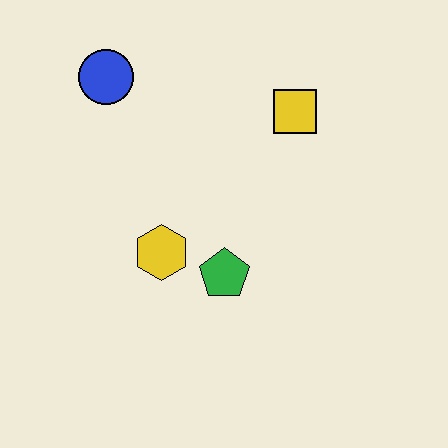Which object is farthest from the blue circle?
The green pentagon is farthest from the blue circle.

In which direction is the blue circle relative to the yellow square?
The blue circle is to the left of the yellow square.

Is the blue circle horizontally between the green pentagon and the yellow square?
No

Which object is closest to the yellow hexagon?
The green pentagon is closest to the yellow hexagon.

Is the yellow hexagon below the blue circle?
Yes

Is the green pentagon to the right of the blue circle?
Yes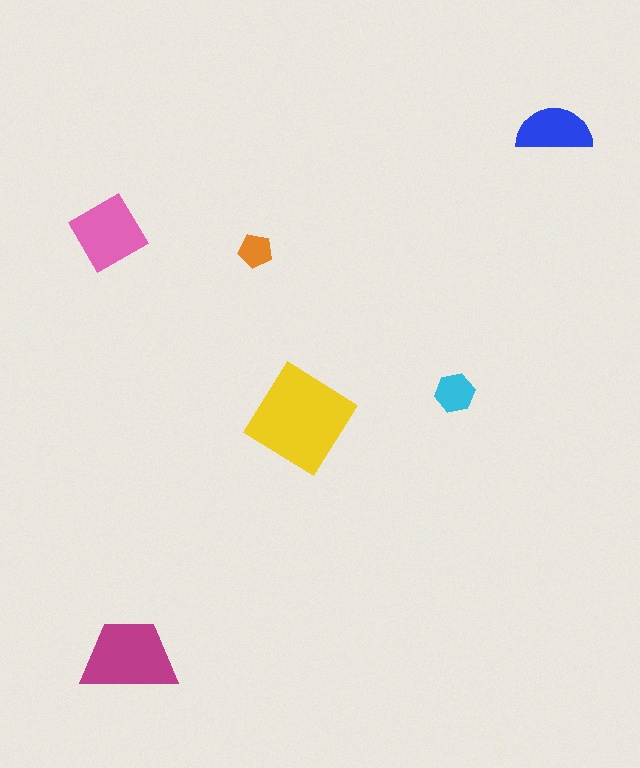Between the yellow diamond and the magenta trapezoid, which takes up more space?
The yellow diamond.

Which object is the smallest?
The orange pentagon.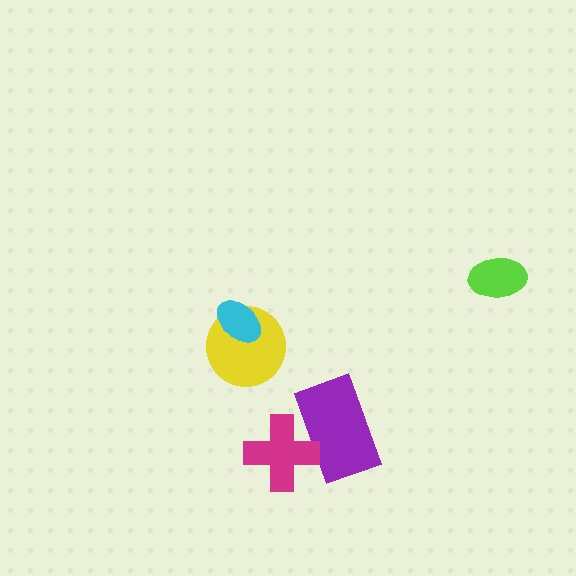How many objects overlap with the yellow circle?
1 object overlaps with the yellow circle.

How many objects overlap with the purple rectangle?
1 object overlaps with the purple rectangle.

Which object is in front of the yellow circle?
The cyan ellipse is in front of the yellow circle.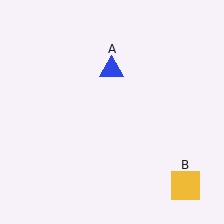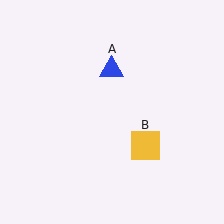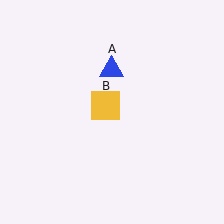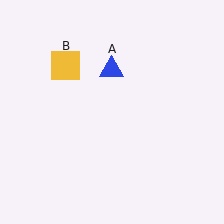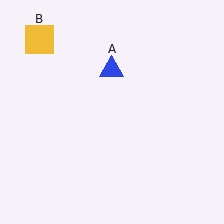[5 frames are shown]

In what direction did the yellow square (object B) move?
The yellow square (object B) moved up and to the left.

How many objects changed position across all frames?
1 object changed position: yellow square (object B).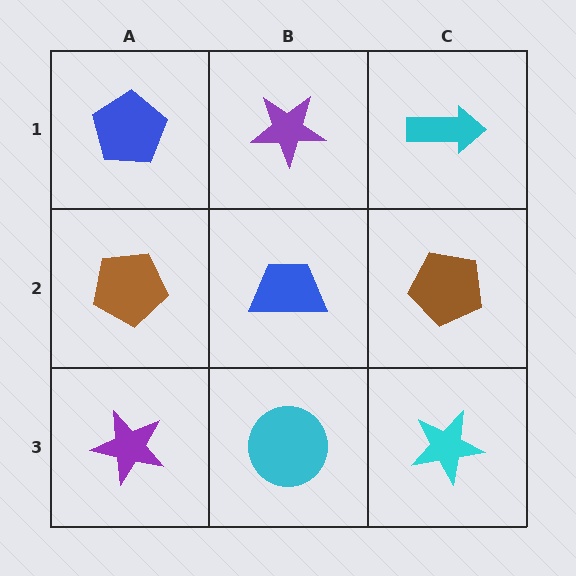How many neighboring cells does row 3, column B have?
3.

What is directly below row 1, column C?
A brown pentagon.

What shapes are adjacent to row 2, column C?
A cyan arrow (row 1, column C), a cyan star (row 3, column C), a blue trapezoid (row 2, column B).